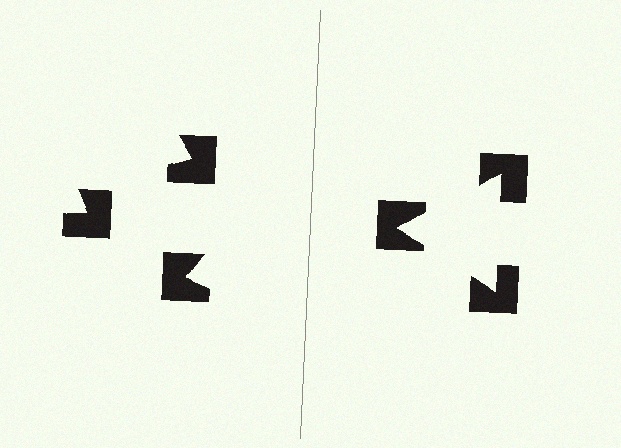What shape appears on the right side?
An illusory triangle.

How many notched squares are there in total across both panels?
6 — 3 on each side.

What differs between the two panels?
The notched squares are positioned identically on both sides; only the wedge orientations differ. On the right they align to a triangle; on the left they are misaligned.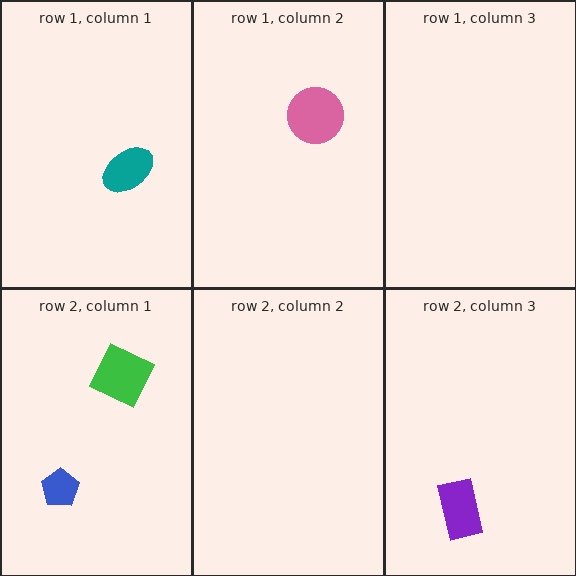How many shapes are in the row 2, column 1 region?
2.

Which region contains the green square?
The row 2, column 1 region.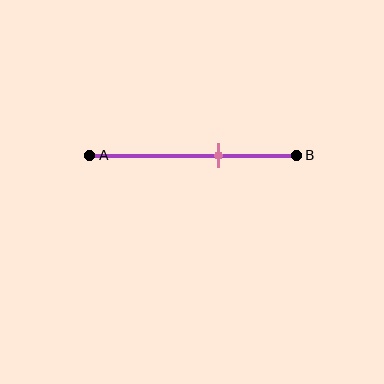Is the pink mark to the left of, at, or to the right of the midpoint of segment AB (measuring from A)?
The pink mark is to the right of the midpoint of segment AB.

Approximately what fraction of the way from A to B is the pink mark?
The pink mark is approximately 65% of the way from A to B.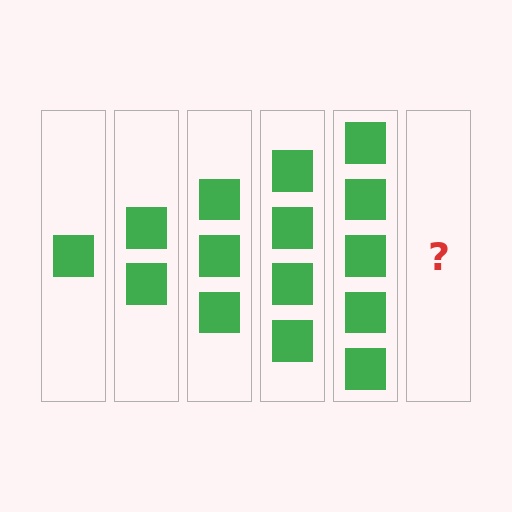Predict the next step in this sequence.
The next step is 6 squares.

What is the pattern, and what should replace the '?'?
The pattern is that each step adds one more square. The '?' should be 6 squares.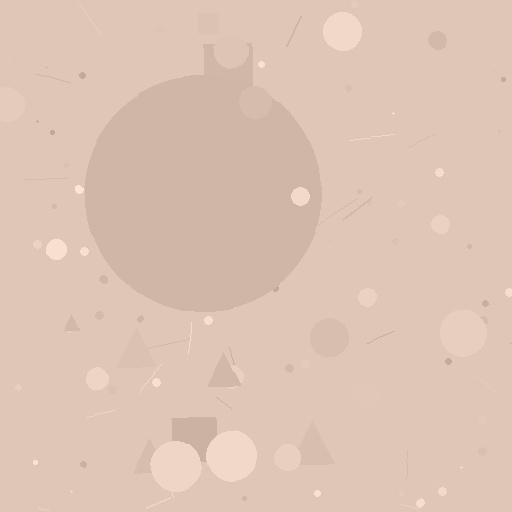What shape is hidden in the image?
A circle is hidden in the image.